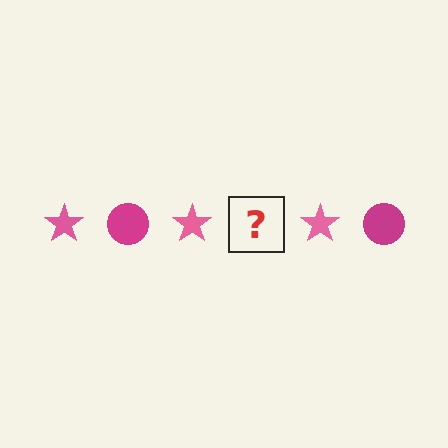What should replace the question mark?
The question mark should be replaced with a magenta circle.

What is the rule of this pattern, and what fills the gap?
The rule is that the pattern alternates between pink star and magenta circle. The gap should be filled with a magenta circle.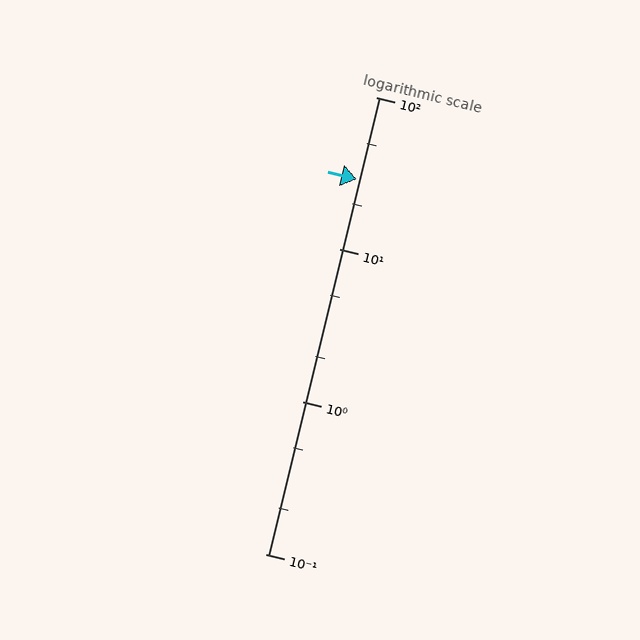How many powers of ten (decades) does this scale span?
The scale spans 3 decades, from 0.1 to 100.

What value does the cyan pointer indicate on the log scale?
The pointer indicates approximately 29.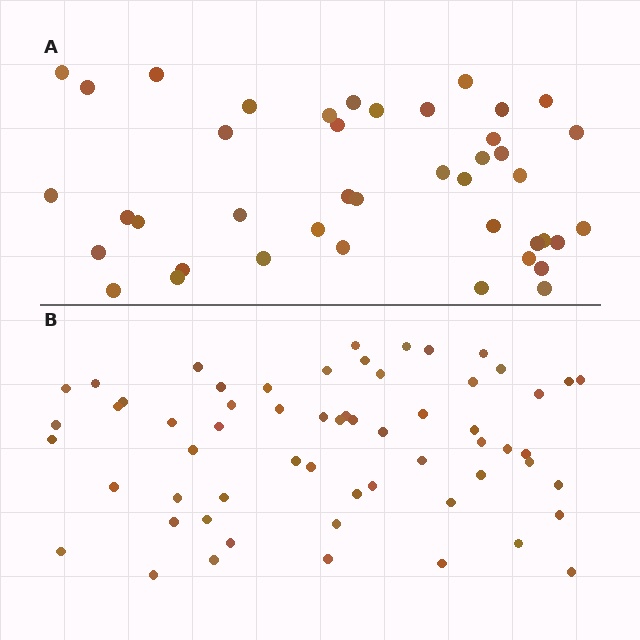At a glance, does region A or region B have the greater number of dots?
Region B (the bottom region) has more dots.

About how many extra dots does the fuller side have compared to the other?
Region B has approximately 20 more dots than region A.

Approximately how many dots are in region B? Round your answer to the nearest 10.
About 60 dots.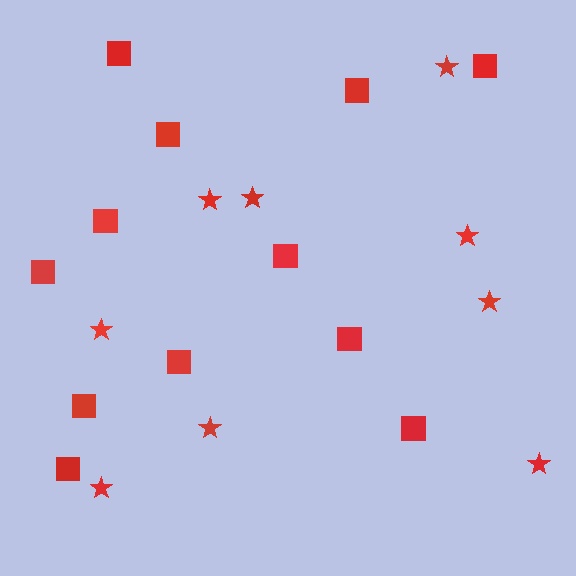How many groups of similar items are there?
There are 2 groups: one group of stars (9) and one group of squares (12).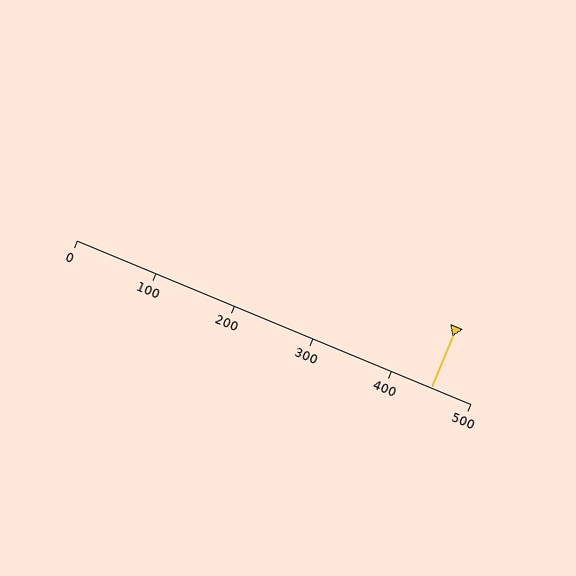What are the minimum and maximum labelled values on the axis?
The axis runs from 0 to 500.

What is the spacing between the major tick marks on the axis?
The major ticks are spaced 100 apart.